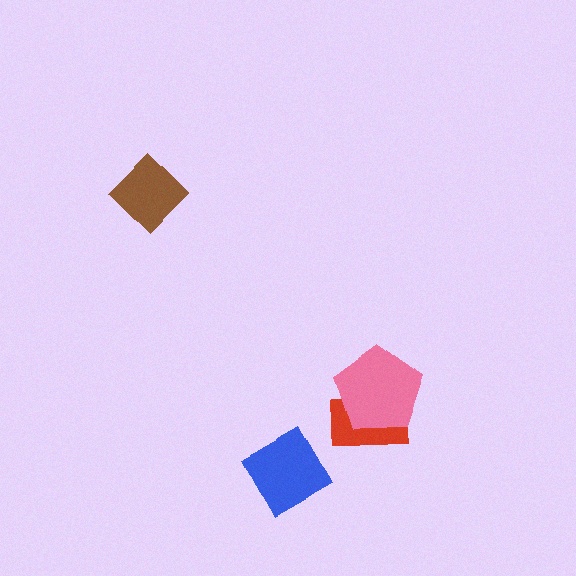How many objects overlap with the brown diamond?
0 objects overlap with the brown diamond.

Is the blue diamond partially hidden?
No, no other shape covers it.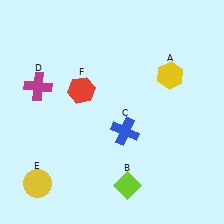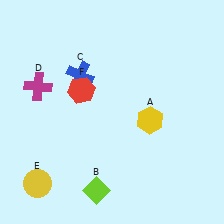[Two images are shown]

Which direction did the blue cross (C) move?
The blue cross (C) moved up.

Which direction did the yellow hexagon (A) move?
The yellow hexagon (A) moved down.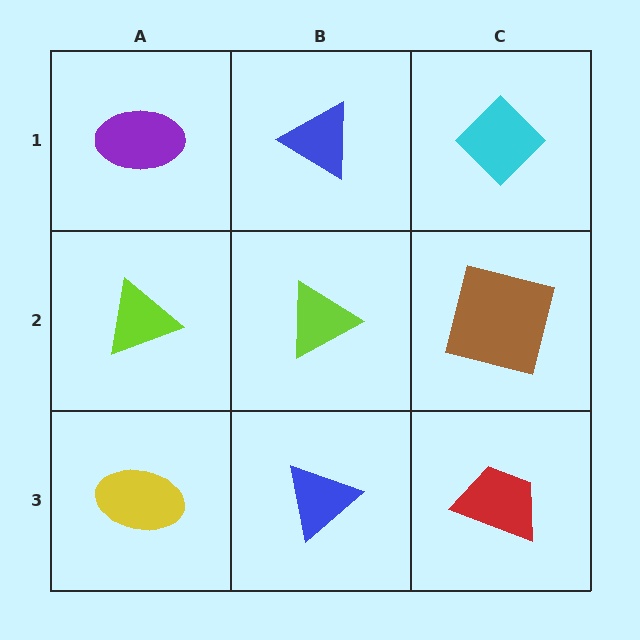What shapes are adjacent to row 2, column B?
A blue triangle (row 1, column B), a blue triangle (row 3, column B), a lime triangle (row 2, column A), a brown square (row 2, column C).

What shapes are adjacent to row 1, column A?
A lime triangle (row 2, column A), a blue triangle (row 1, column B).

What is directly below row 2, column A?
A yellow ellipse.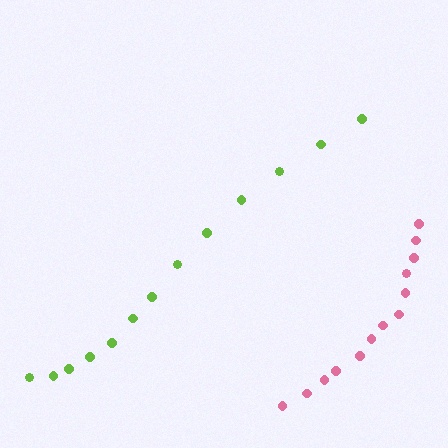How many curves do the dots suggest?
There are 2 distinct paths.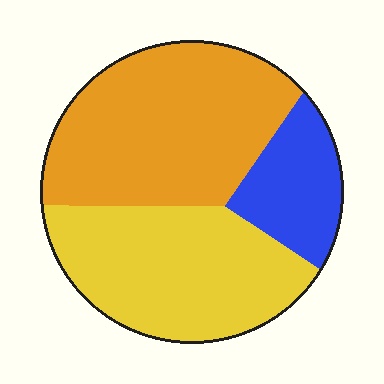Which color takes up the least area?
Blue, at roughly 15%.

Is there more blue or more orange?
Orange.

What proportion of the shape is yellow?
Yellow takes up about three eighths (3/8) of the shape.